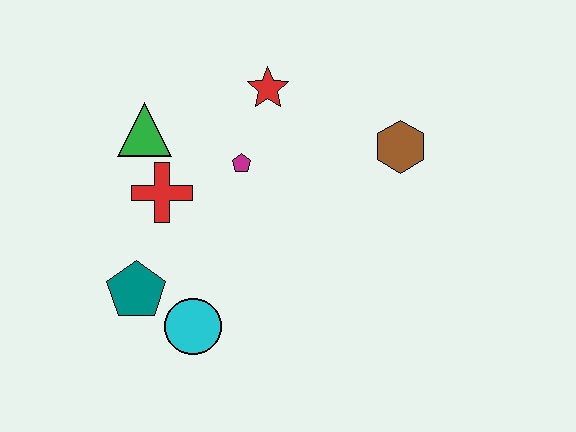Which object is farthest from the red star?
The cyan circle is farthest from the red star.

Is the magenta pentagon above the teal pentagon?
Yes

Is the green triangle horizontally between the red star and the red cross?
No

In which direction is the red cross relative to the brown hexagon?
The red cross is to the left of the brown hexagon.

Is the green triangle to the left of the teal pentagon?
No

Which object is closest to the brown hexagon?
The red star is closest to the brown hexagon.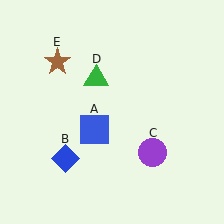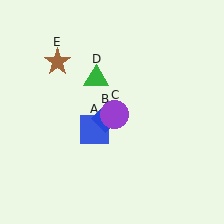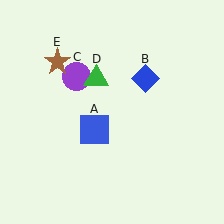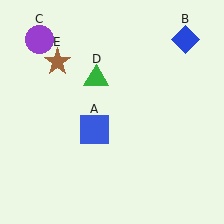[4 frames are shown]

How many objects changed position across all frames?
2 objects changed position: blue diamond (object B), purple circle (object C).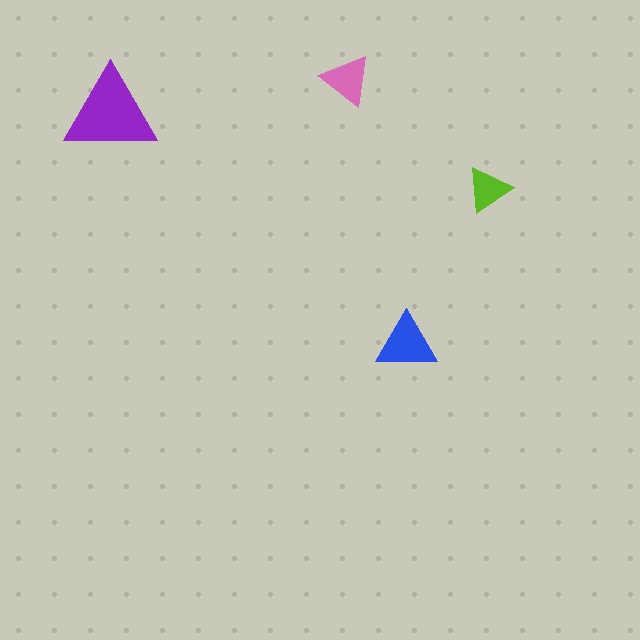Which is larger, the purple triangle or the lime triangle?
The purple one.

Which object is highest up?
The pink triangle is topmost.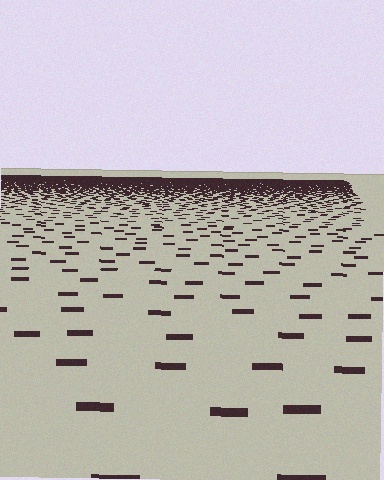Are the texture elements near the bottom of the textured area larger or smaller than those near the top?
Larger. Near the bottom, elements are closer to the viewer and appear at a bigger on-screen size.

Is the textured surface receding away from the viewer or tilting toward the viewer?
The surface is receding away from the viewer. Texture elements get smaller and denser toward the top.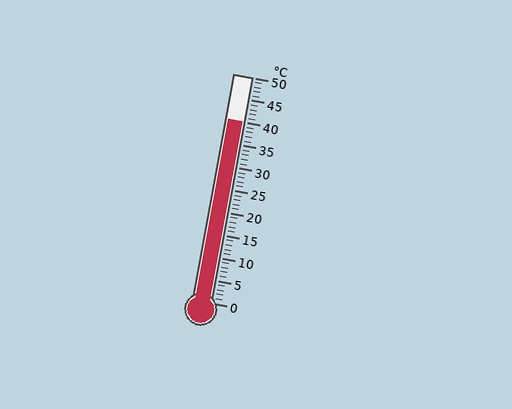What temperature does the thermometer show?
The thermometer shows approximately 40°C.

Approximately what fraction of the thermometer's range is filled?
The thermometer is filled to approximately 80% of its range.